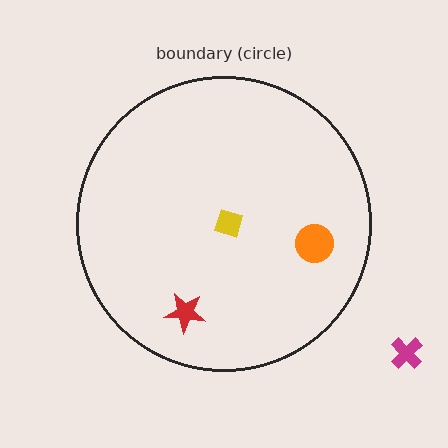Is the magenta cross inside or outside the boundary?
Outside.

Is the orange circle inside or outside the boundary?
Inside.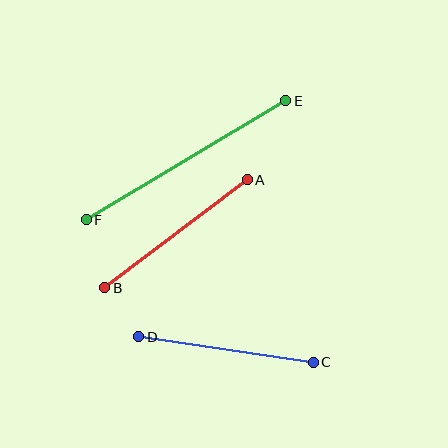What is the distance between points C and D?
The distance is approximately 177 pixels.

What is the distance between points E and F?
The distance is approximately 232 pixels.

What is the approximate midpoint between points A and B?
The midpoint is at approximately (176, 234) pixels.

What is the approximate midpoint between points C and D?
The midpoint is at approximately (226, 349) pixels.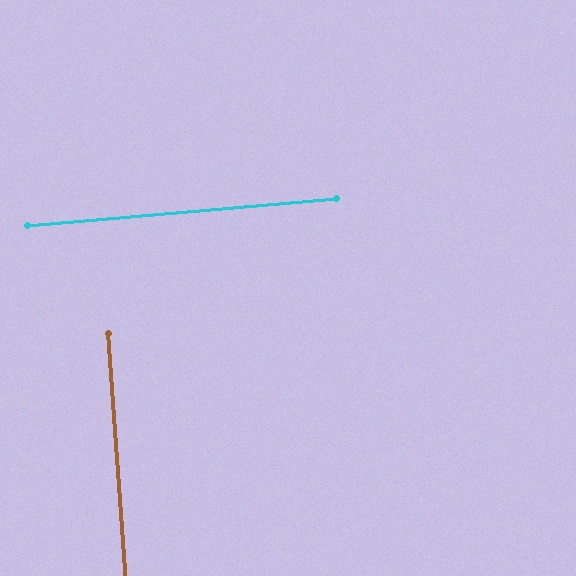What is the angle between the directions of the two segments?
Approximately 89 degrees.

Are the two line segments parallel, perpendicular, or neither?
Perpendicular — they meet at approximately 89°.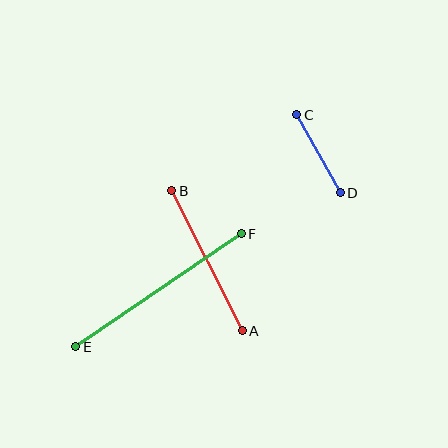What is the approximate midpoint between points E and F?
The midpoint is at approximately (158, 290) pixels.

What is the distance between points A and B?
The distance is approximately 157 pixels.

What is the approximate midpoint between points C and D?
The midpoint is at approximately (318, 154) pixels.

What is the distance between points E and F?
The distance is approximately 200 pixels.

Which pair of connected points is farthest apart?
Points E and F are farthest apart.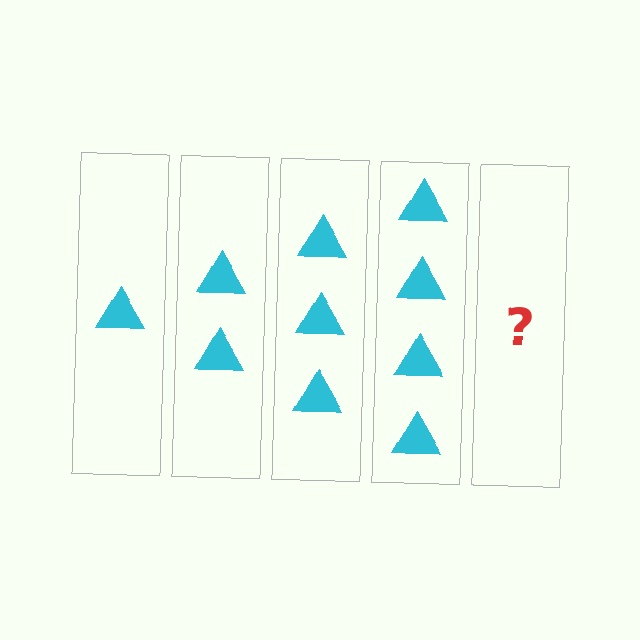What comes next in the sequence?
The next element should be 5 triangles.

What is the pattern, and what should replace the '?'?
The pattern is that each step adds one more triangle. The '?' should be 5 triangles.